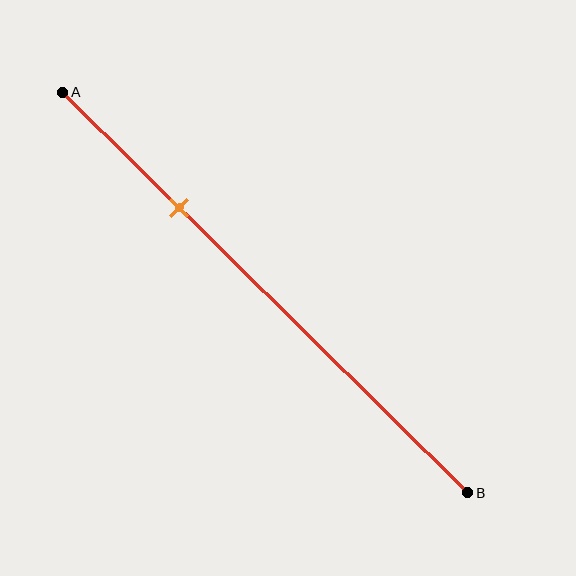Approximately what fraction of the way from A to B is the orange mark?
The orange mark is approximately 30% of the way from A to B.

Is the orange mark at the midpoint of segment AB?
No, the mark is at about 30% from A, not at the 50% midpoint.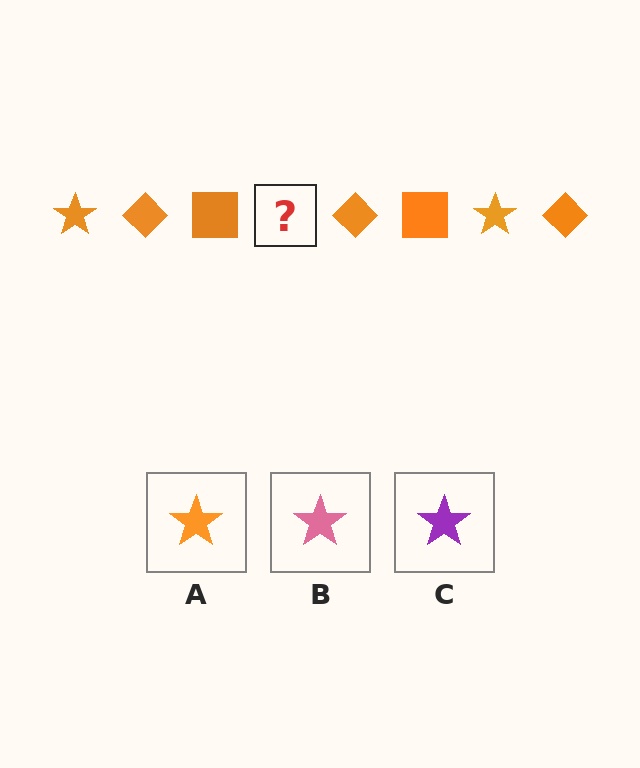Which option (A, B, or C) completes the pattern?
A.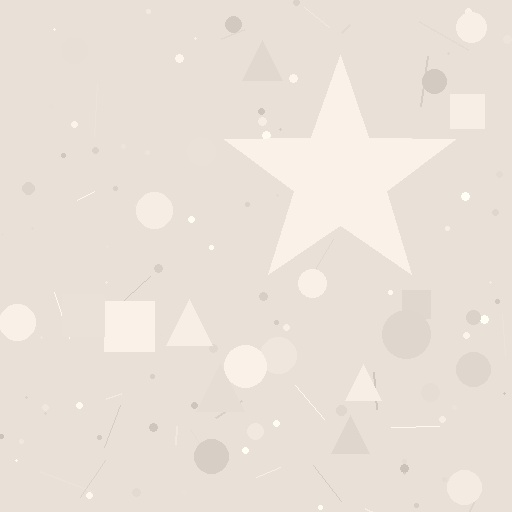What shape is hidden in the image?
A star is hidden in the image.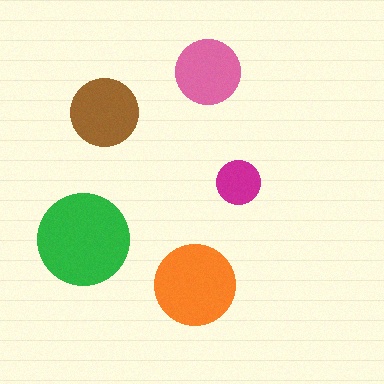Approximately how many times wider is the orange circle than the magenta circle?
About 2 times wider.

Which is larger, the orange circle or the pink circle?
The orange one.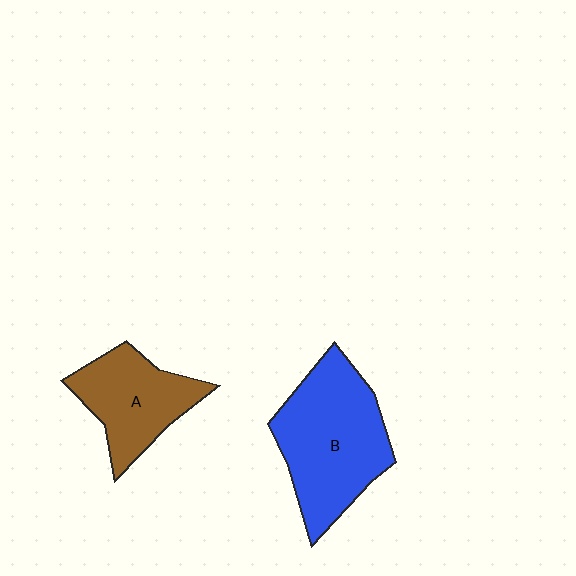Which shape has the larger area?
Shape B (blue).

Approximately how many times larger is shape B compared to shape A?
Approximately 1.5 times.